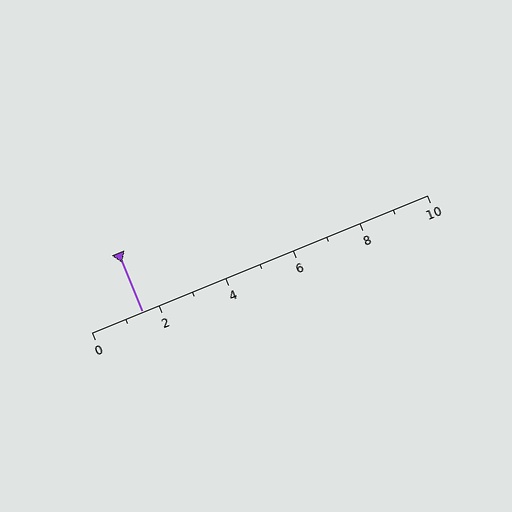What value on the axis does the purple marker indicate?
The marker indicates approximately 1.5.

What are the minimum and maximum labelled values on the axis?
The axis runs from 0 to 10.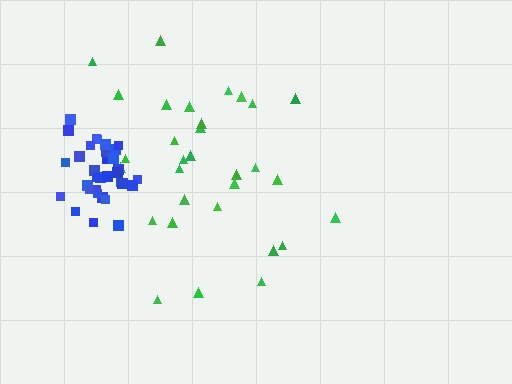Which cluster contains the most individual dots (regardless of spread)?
Blue (33).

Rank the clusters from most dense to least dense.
blue, green.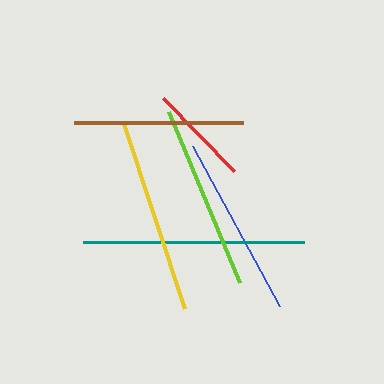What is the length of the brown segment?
The brown segment is approximately 169 pixels long.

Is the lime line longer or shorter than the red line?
The lime line is longer than the red line.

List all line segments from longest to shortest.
From longest to shortest: teal, yellow, lime, blue, brown, red.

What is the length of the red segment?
The red segment is approximately 102 pixels long.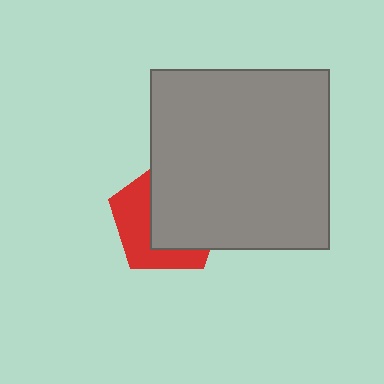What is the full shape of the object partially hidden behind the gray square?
The partially hidden object is a red pentagon.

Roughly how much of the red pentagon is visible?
A small part of it is visible (roughly 42%).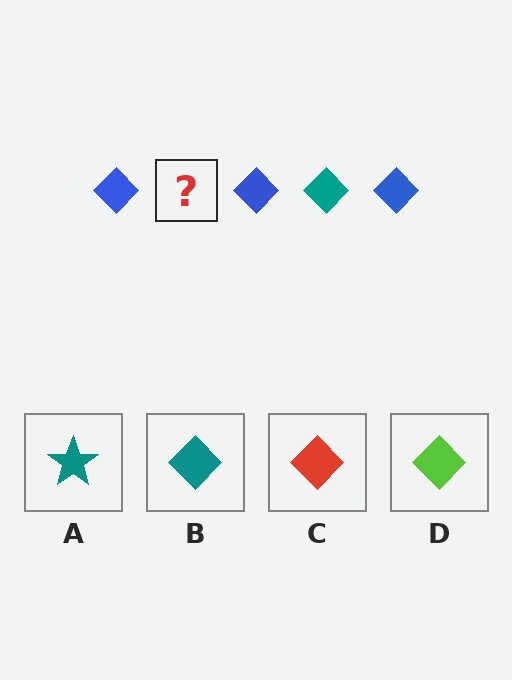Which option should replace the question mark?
Option B.